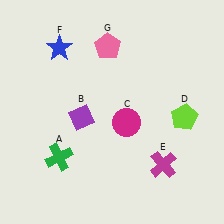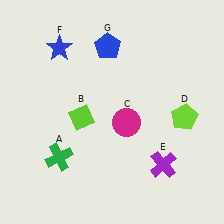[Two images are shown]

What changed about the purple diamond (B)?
In Image 1, B is purple. In Image 2, it changed to lime.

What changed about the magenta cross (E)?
In Image 1, E is magenta. In Image 2, it changed to purple.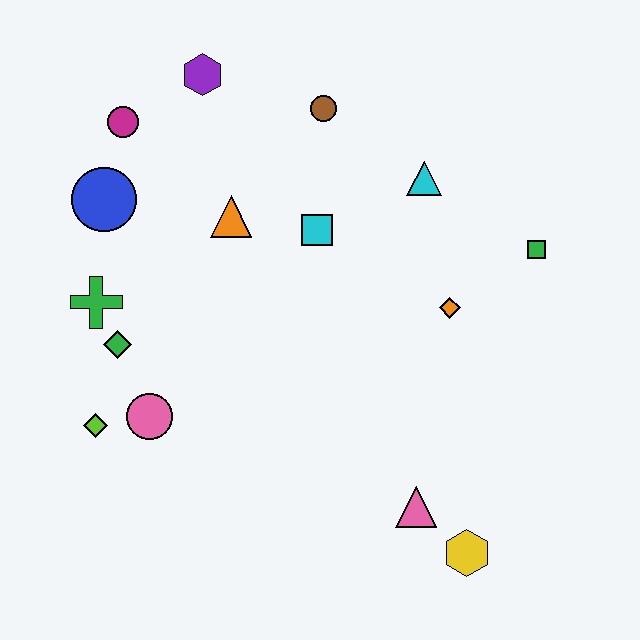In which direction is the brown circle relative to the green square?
The brown circle is to the left of the green square.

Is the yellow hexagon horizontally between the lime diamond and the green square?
Yes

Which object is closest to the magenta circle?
The blue circle is closest to the magenta circle.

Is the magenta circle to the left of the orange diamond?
Yes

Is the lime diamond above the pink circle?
No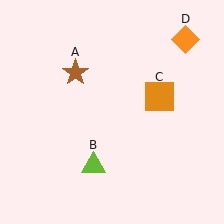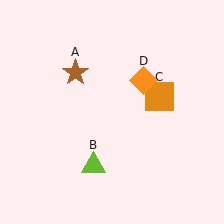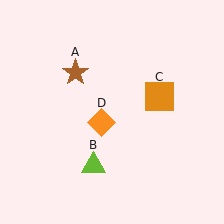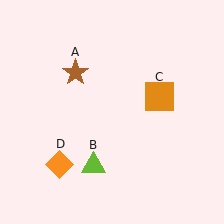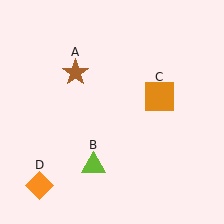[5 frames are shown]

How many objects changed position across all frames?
1 object changed position: orange diamond (object D).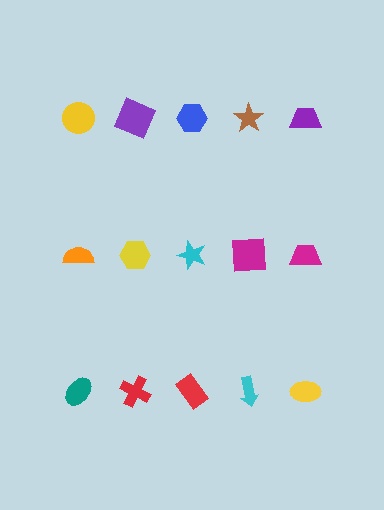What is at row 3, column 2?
A red cross.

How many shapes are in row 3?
5 shapes.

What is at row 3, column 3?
A red rectangle.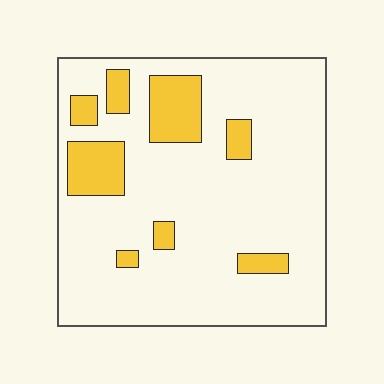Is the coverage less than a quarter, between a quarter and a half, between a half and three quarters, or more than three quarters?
Less than a quarter.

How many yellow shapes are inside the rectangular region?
8.